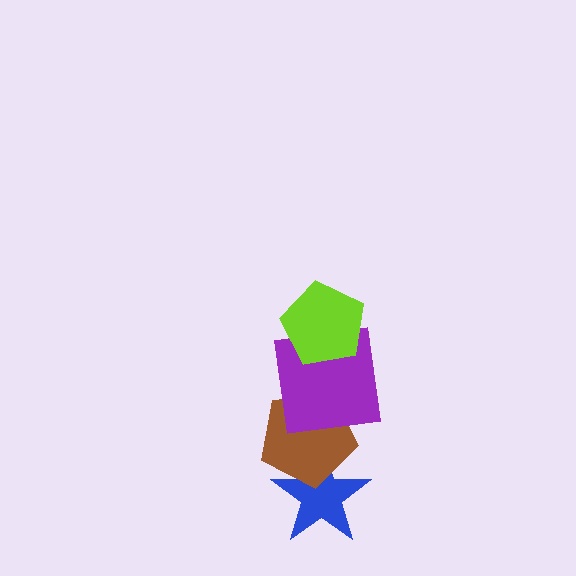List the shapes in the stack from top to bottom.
From top to bottom: the lime pentagon, the purple square, the brown pentagon, the blue star.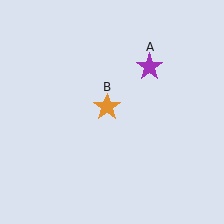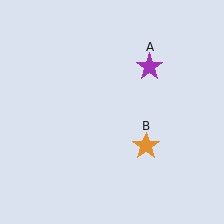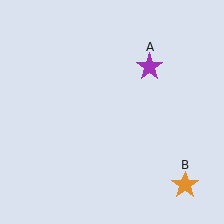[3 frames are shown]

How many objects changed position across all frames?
1 object changed position: orange star (object B).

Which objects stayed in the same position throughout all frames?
Purple star (object A) remained stationary.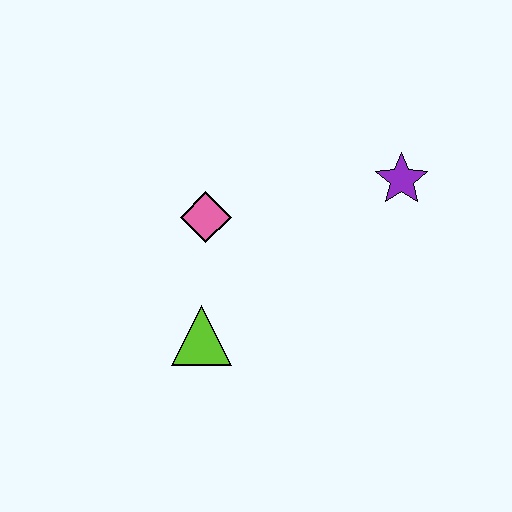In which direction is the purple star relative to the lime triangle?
The purple star is to the right of the lime triangle.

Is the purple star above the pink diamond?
Yes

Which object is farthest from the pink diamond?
The purple star is farthest from the pink diamond.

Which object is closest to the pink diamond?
The lime triangle is closest to the pink diamond.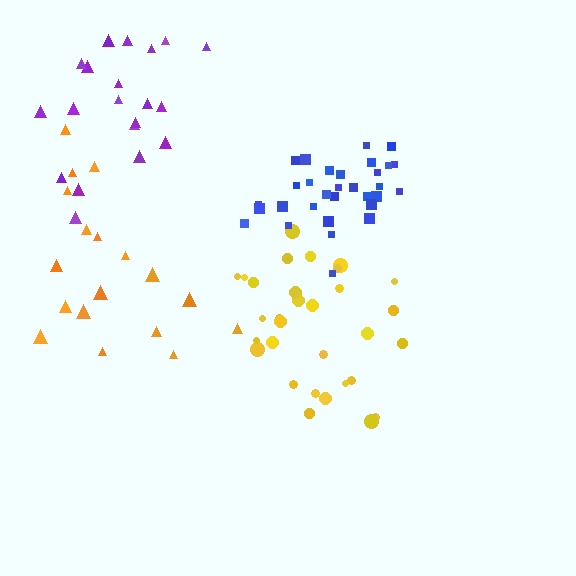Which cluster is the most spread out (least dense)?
Orange.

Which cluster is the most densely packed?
Blue.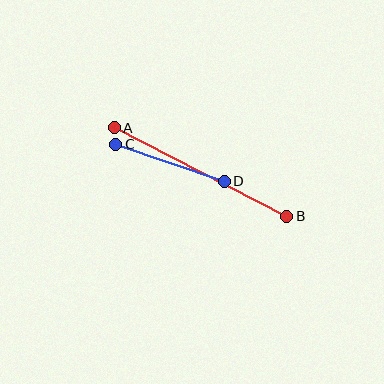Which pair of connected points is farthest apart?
Points A and B are farthest apart.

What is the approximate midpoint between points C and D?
The midpoint is at approximately (170, 163) pixels.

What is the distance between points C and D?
The distance is approximately 115 pixels.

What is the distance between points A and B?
The distance is approximately 194 pixels.